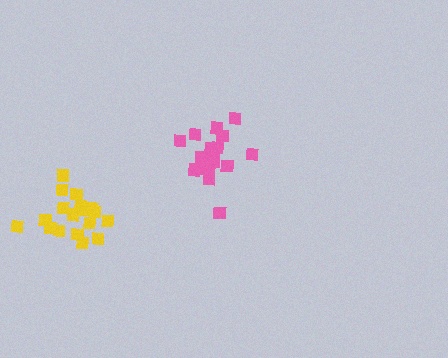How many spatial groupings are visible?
There are 2 spatial groupings.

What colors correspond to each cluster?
The clusters are colored: pink, yellow.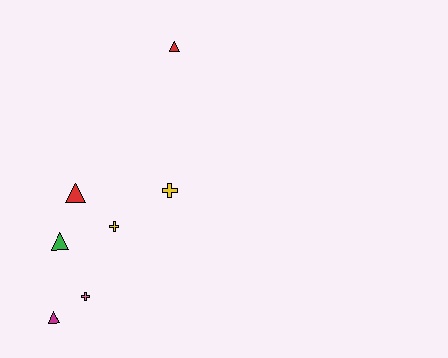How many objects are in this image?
There are 7 objects.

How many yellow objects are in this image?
There are 2 yellow objects.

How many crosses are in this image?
There are 3 crosses.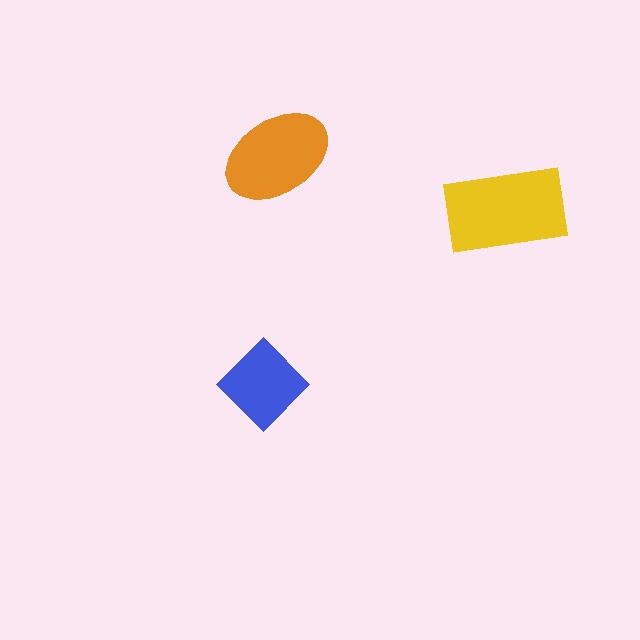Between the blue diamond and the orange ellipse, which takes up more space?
The orange ellipse.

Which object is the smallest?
The blue diamond.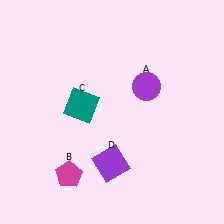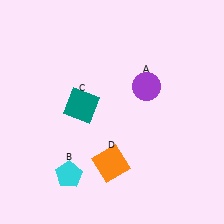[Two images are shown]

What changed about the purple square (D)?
In Image 1, D is purple. In Image 2, it changed to orange.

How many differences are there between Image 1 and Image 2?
There are 2 differences between the two images.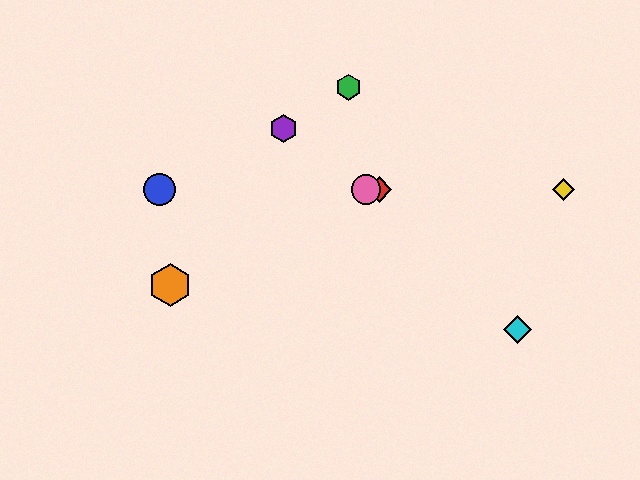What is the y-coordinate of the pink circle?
The pink circle is at y≈190.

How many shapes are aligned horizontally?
4 shapes (the red diamond, the blue circle, the yellow diamond, the pink circle) are aligned horizontally.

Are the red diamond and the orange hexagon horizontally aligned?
No, the red diamond is at y≈190 and the orange hexagon is at y≈285.